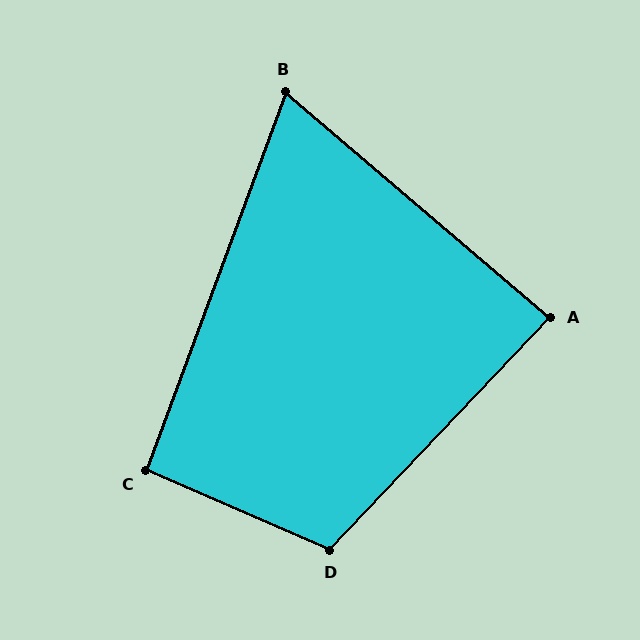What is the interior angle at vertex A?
Approximately 87 degrees (approximately right).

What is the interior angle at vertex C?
Approximately 93 degrees (approximately right).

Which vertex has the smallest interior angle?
B, at approximately 70 degrees.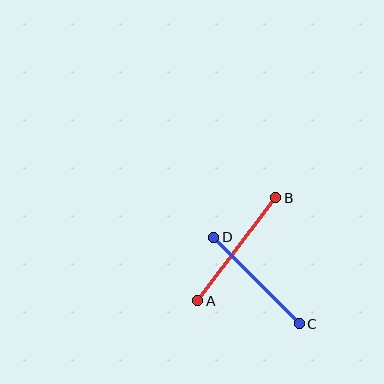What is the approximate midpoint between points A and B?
The midpoint is at approximately (237, 249) pixels.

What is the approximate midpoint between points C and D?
The midpoint is at approximately (257, 280) pixels.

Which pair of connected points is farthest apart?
Points A and B are farthest apart.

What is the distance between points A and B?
The distance is approximately 129 pixels.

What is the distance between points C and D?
The distance is approximately 121 pixels.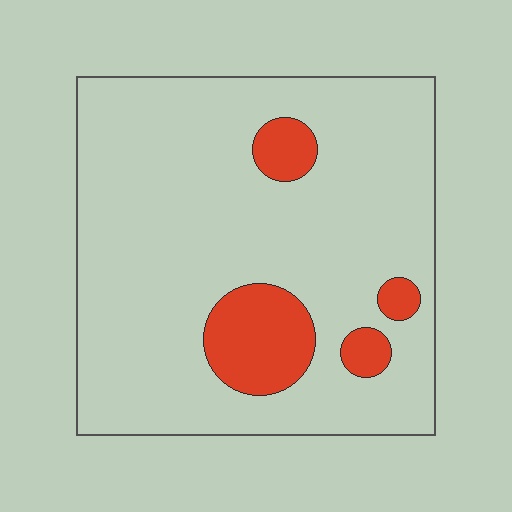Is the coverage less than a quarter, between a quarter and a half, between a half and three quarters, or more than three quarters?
Less than a quarter.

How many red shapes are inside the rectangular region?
4.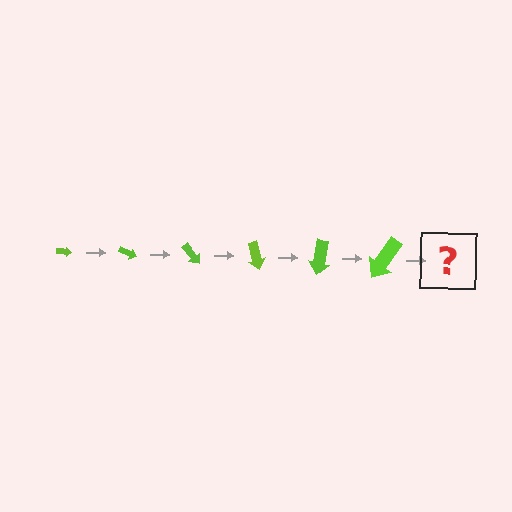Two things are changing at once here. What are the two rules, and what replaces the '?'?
The two rules are that the arrow grows larger each step and it rotates 25 degrees each step. The '?' should be an arrow, larger than the previous one and rotated 150 degrees from the start.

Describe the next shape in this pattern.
It should be an arrow, larger than the previous one and rotated 150 degrees from the start.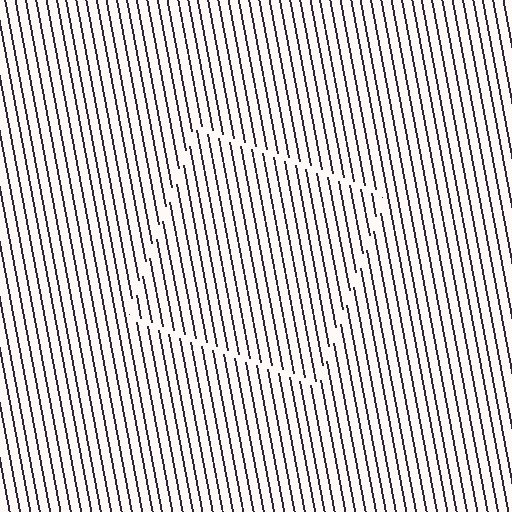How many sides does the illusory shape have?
4 sides — the line-ends trace a square.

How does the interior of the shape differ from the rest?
The interior of the shape contains the same grating, shifted by half a period — the contour is defined by the phase discontinuity where line-ends from the inner and outer gratings abut.